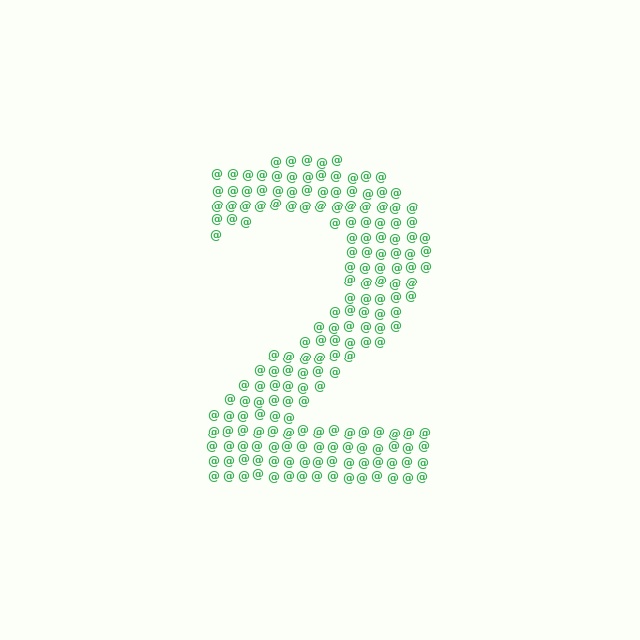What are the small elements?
The small elements are at signs.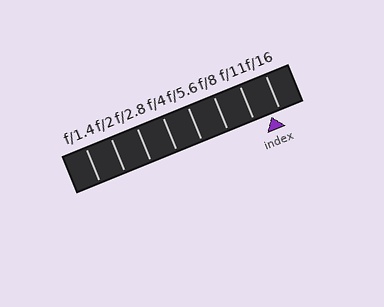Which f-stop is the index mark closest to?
The index mark is closest to f/16.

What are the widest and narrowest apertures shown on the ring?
The widest aperture shown is f/1.4 and the narrowest is f/16.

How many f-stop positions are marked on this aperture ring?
There are 8 f-stop positions marked.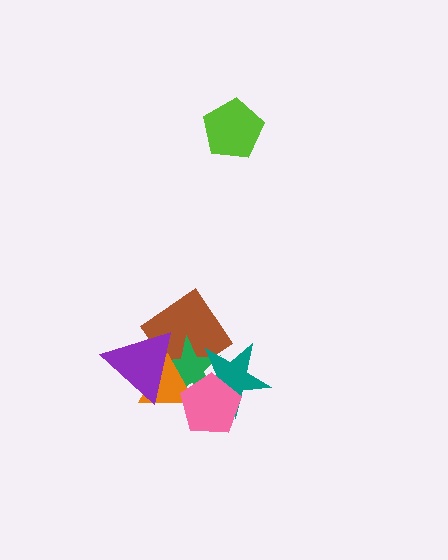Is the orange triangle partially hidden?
Yes, it is partially covered by another shape.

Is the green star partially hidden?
Yes, it is partially covered by another shape.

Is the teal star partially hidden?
Yes, it is partially covered by another shape.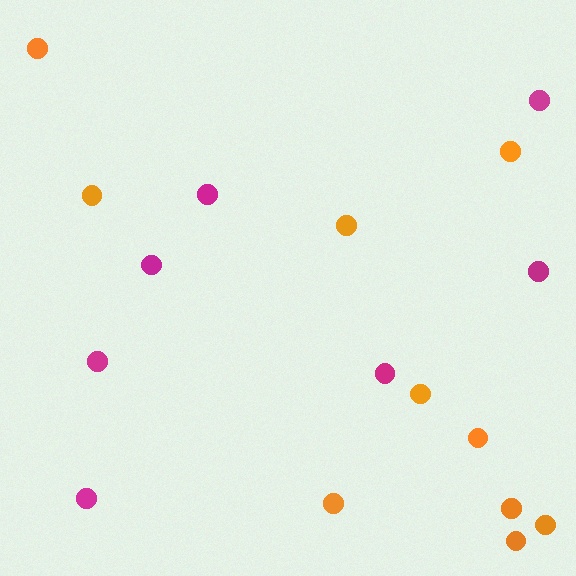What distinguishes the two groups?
There are 2 groups: one group of orange circles (10) and one group of magenta circles (7).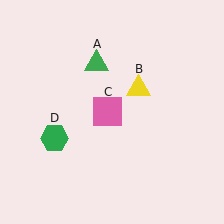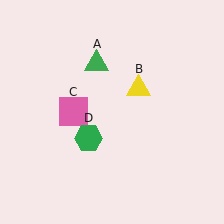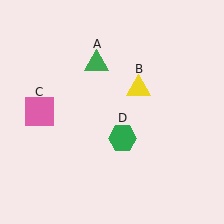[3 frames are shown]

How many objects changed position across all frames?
2 objects changed position: pink square (object C), green hexagon (object D).